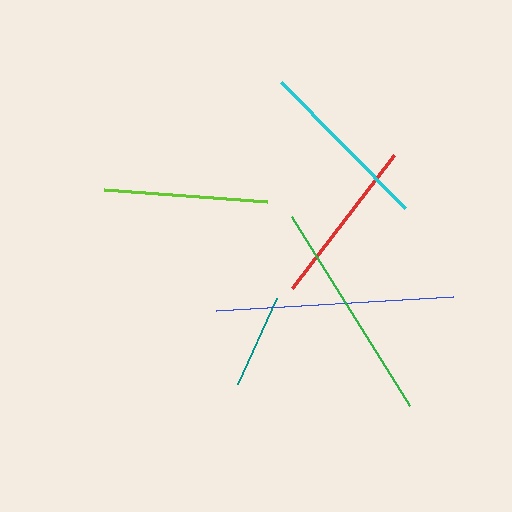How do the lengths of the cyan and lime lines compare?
The cyan and lime lines are approximately the same length.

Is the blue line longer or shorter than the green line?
The blue line is longer than the green line.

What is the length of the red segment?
The red segment is approximately 167 pixels long.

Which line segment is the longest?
The blue line is the longest at approximately 237 pixels.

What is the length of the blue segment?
The blue segment is approximately 237 pixels long.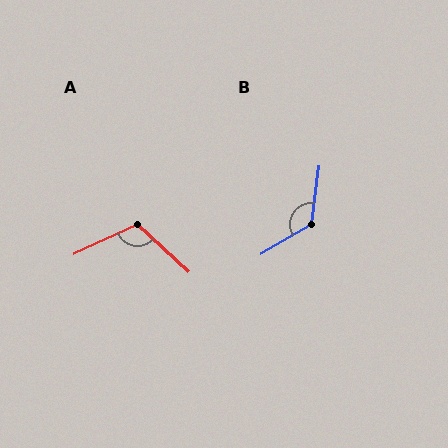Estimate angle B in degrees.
Approximately 127 degrees.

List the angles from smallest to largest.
A (112°), B (127°).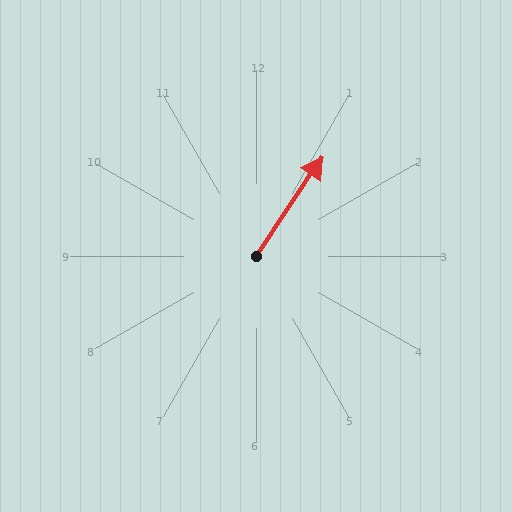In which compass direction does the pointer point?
Northeast.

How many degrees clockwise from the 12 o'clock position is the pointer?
Approximately 34 degrees.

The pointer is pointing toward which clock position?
Roughly 1 o'clock.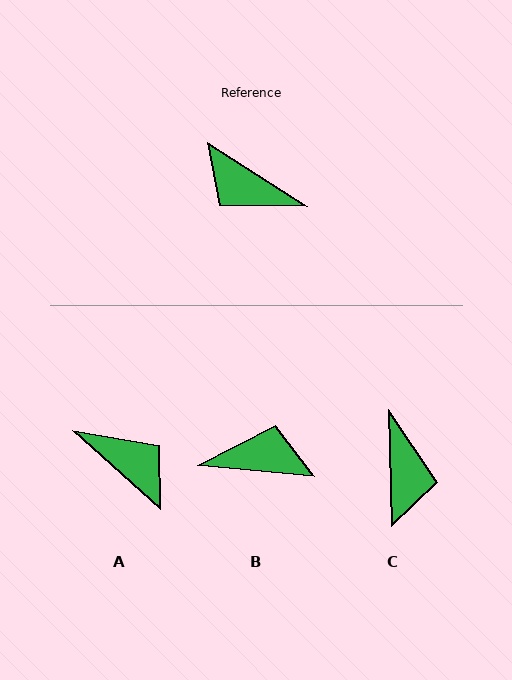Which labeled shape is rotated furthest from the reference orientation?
A, about 171 degrees away.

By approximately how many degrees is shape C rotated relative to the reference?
Approximately 124 degrees counter-clockwise.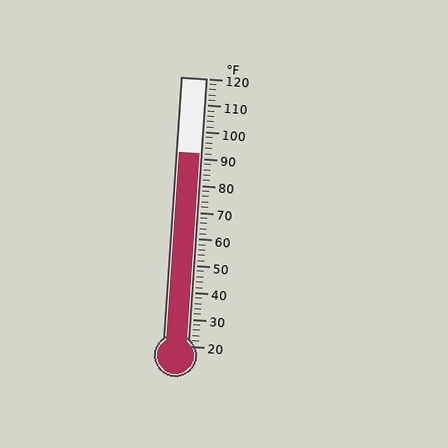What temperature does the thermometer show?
The thermometer shows approximately 92°F.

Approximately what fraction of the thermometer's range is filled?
The thermometer is filled to approximately 70% of its range.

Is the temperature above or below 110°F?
The temperature is below 110°F.